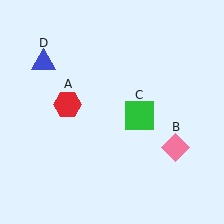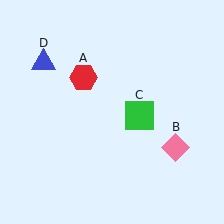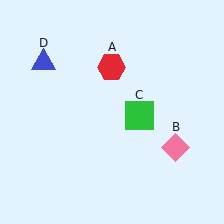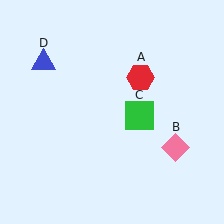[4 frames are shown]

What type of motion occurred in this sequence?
The red hexagon (object A) rotated clockwise around the center of the scene.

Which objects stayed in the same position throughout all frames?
Pink diamond (object B) and green square (object C) and blue triangle (object D) remained stationary.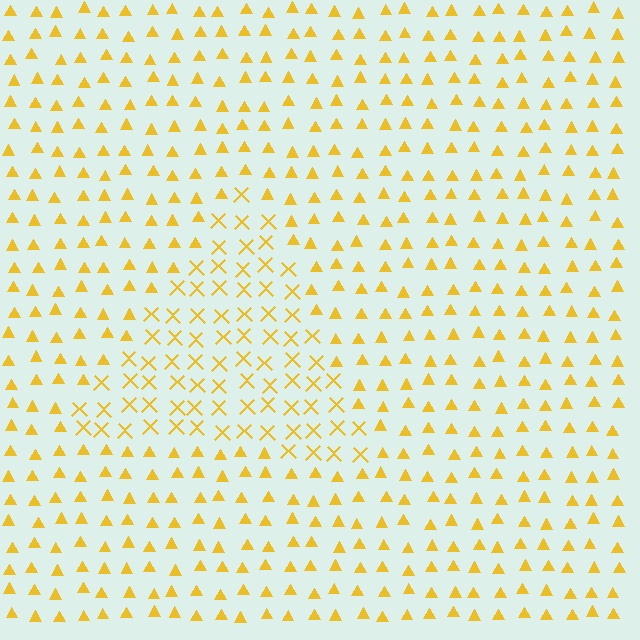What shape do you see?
I see a triangle.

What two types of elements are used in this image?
The image uses X marks inside the triangle region and triangles outside it.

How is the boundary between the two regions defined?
The boundary is defined by a change in element shape: X marks inside vs. triangles outside. All elements share the same color and spacing.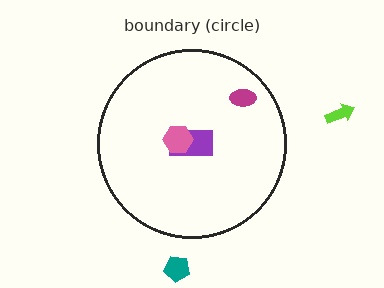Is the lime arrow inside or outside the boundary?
Outside.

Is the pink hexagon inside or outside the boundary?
Inside.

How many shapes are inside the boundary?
3 inside, 2 outside.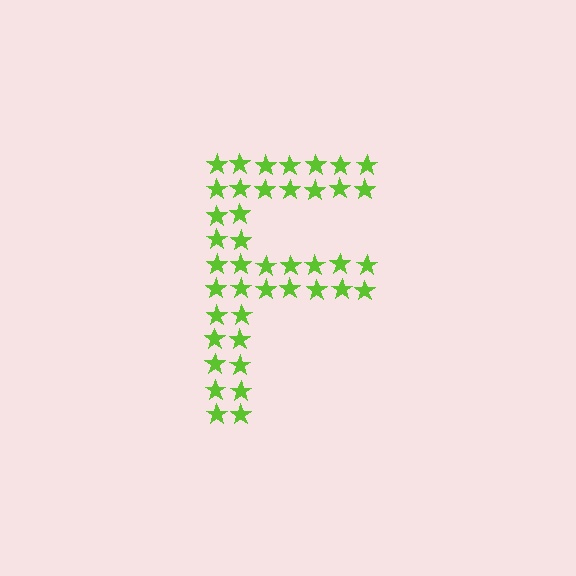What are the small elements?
The small elements are stars.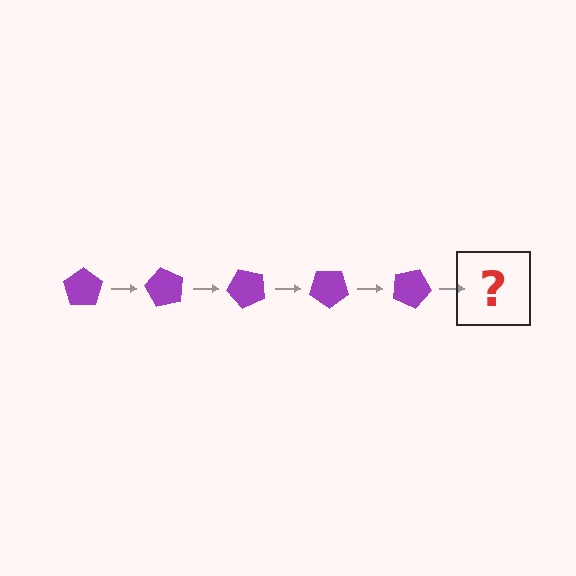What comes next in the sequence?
The next element should be a purple pentagon rotated 300 degrees.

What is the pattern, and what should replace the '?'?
The pattern is that the pentagon rotates 60 degrees each step. The '?' should be a purple pentagon rotated 300 degrees.